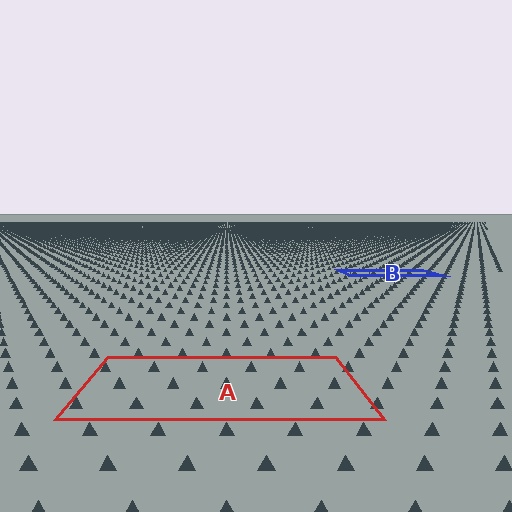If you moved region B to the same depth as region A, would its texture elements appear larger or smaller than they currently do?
They would appear larger. At a closer depth, the same texture elements are projected at a bigger on-screen size.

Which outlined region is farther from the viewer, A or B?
Region B is farther from the viewer — the texture elements inside it appear smaller and more densely packed.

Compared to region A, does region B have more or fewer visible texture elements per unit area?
Region B has more texture elements per unit area — they are packed more densely because it is farther away.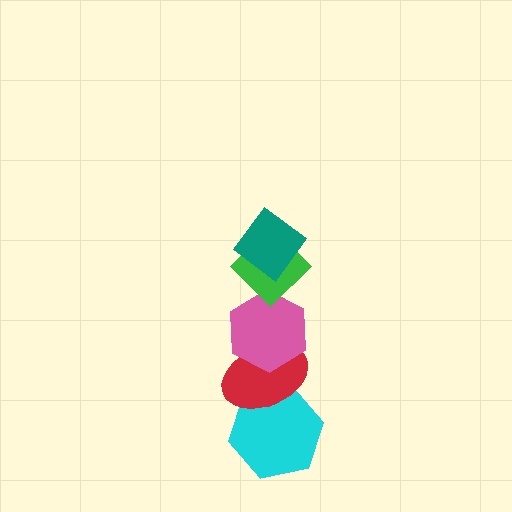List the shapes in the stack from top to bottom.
From top to bottom: the teal diamond, the green diamond, the pink hexagon, the red ellipse, the cyan hexagon.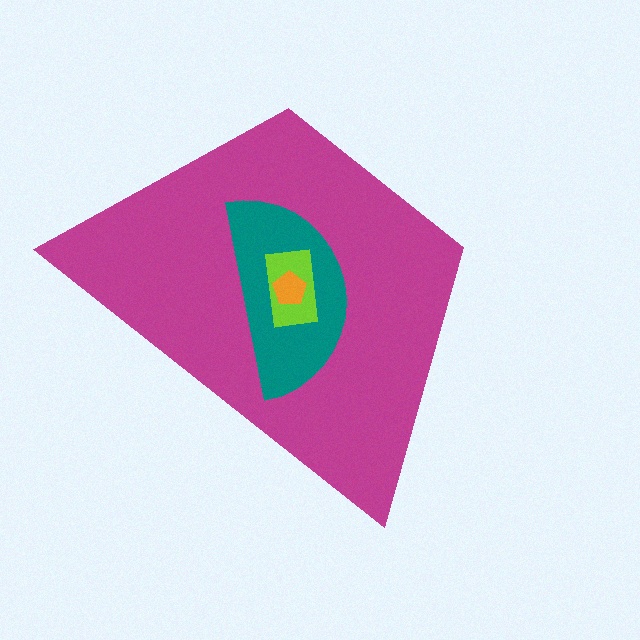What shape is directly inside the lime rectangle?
The orange pentagon.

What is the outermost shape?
The magenta trapezoid.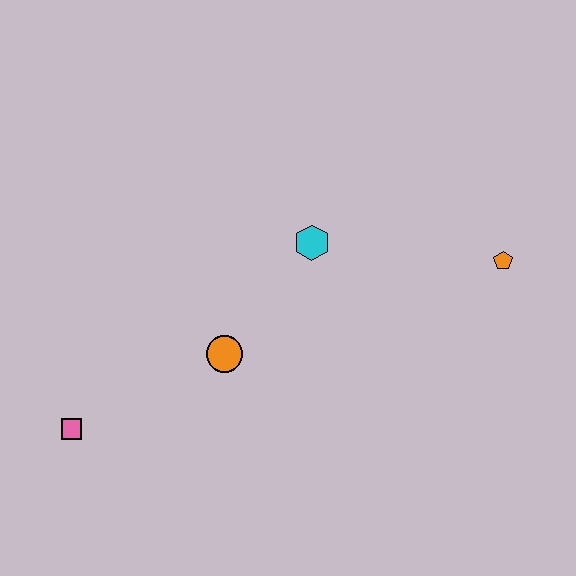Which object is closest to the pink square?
The orange circle is closest to the pink square.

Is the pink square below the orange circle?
Yes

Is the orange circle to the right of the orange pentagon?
No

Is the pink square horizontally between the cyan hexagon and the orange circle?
No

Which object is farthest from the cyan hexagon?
The pink square is farthest from the cyan hexagon.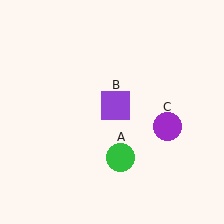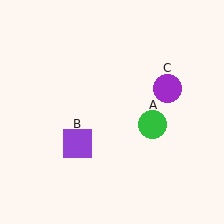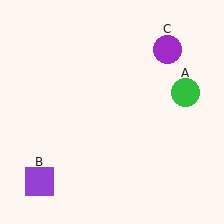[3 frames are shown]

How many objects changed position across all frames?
3 objects changed position: green circle (object A), purple square (object B), purple circle (object C).